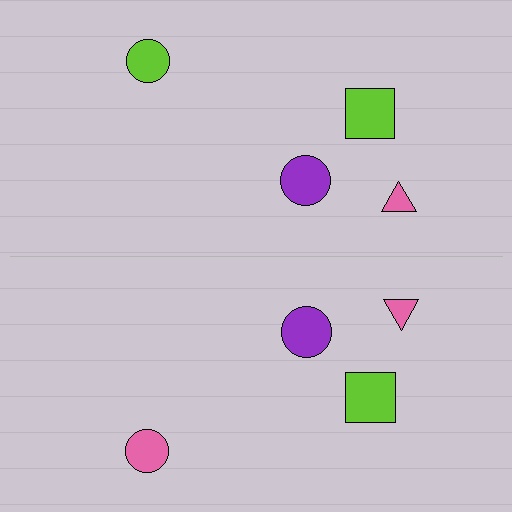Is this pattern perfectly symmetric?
No, the pattern is not perfectly symmetric. The pink circle on the bottom side breaks the symmetry — its mirror counterpart is lime.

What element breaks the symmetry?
The pink circle on the bottom side breaks the symmetry — its mirror counterpart is lime.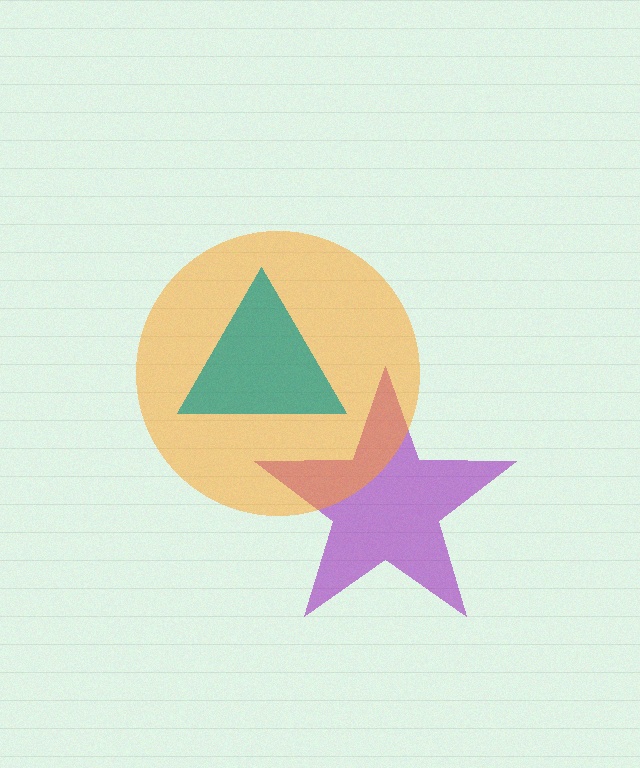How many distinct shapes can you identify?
There are 3 distinct shapes: a purple star, an orange circle, a teal triangle.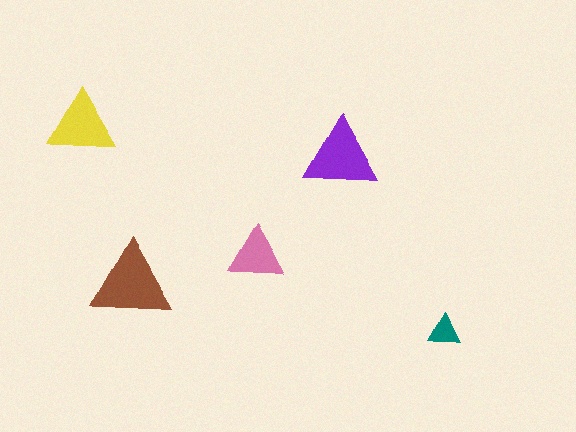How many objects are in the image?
There are 5 objects in the image.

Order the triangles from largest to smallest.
the brown one, the purple one, the yellow one, the pink one, the teal one.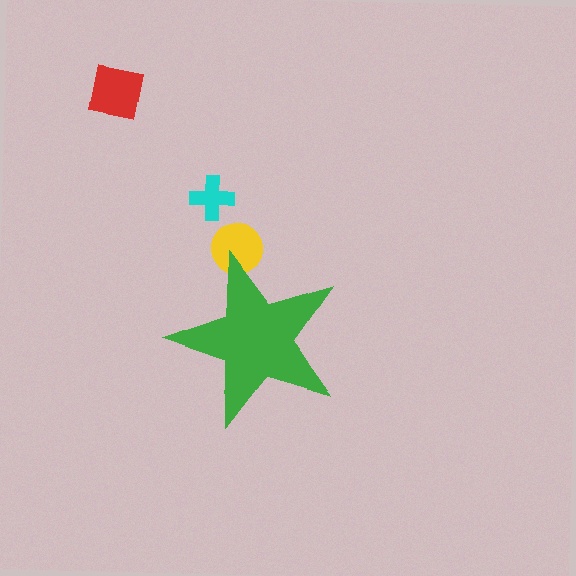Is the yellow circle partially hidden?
Yes, the yellow circle is partially hidden behind the green star.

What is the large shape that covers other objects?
A green star.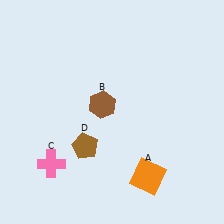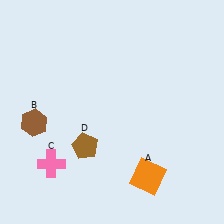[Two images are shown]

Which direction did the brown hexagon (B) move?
The brown hexagon (B) moved left.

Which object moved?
The brown hexagon (B) moved left.